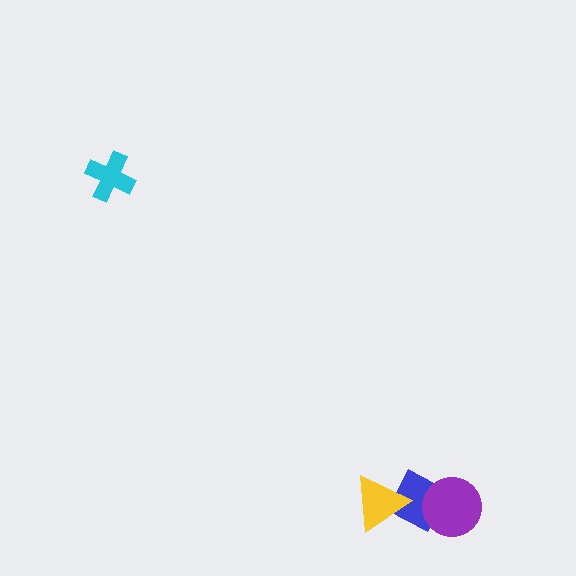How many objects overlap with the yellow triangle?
1 object overlaps with the yellow triangle.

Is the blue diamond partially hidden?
Yes, it is partially covered by another shape.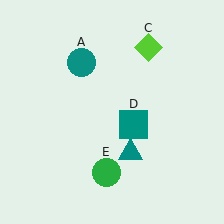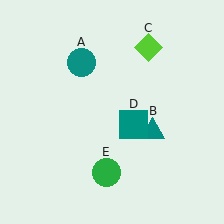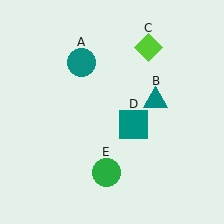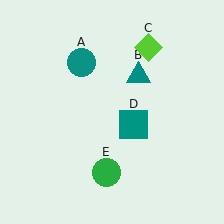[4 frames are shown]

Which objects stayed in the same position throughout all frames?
Teal circle (object A) and lime diamond (object C) and teal square (object D) and green circle (object E) remained stationary.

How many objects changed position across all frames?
1 object changed position: teal triangle (object B).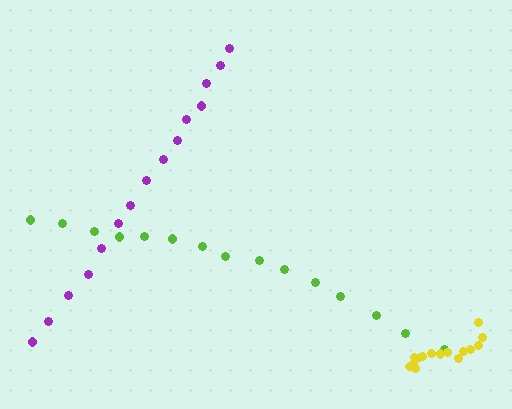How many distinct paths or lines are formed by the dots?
There are 3 distinct paths.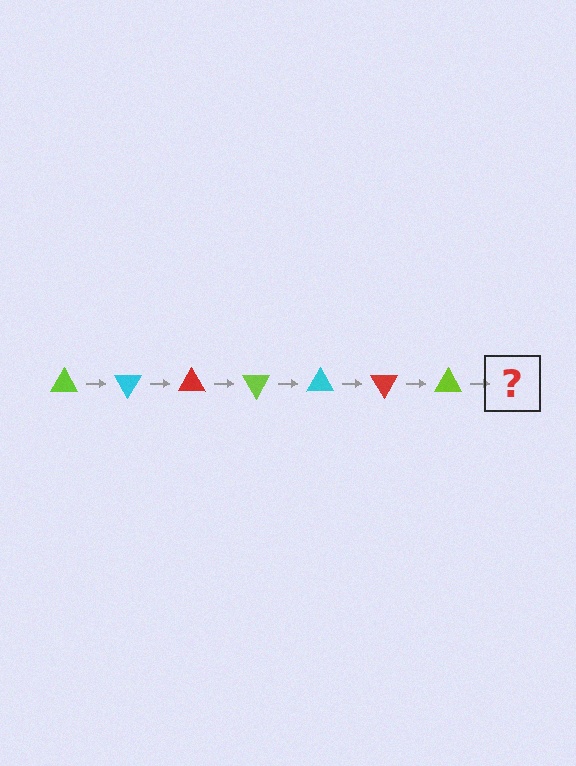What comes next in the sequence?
The next element should be a cyan triangle, rotated 420 degrees from the start.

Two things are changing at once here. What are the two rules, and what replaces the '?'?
The two rules are that it rotates 60 degrees each step and the color cycles through lime, cyan, and red. The '?' should be a cyan triangle, rotated 420 degrees from the start.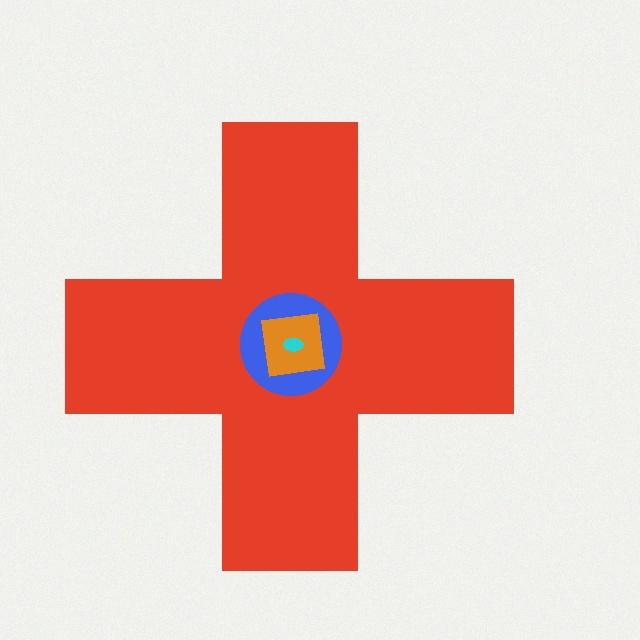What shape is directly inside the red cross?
The blue circle.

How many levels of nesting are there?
4.